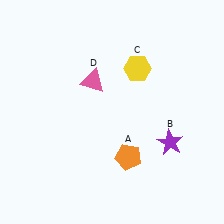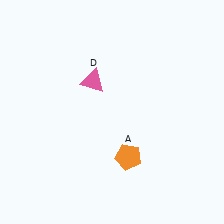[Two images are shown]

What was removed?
The yellow hexagon (C), the purple star (B) were removed in Image 2.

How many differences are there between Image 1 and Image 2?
There are 2 differences between the two images.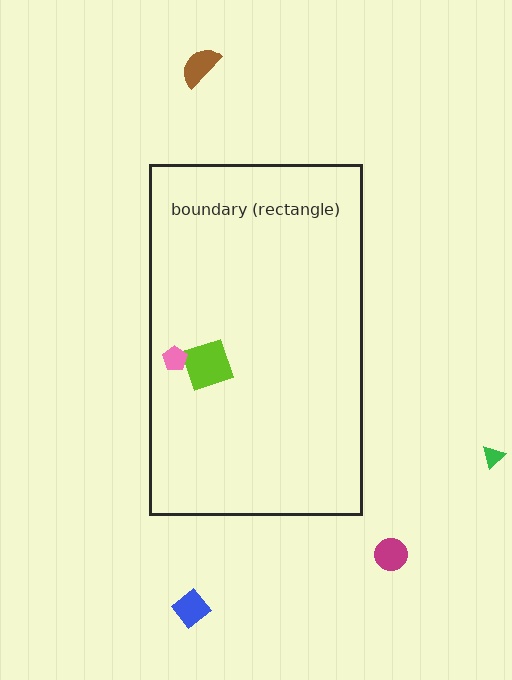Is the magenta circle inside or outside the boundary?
Outside.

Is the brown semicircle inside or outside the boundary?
Outside.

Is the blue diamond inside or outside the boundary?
Outside.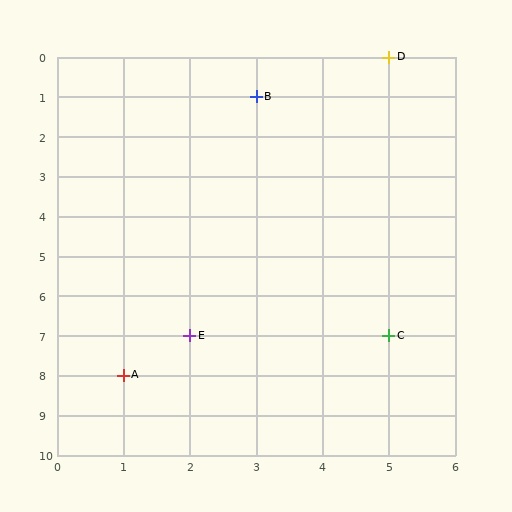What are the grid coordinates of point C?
Point C is at grid coordinates (5, 7).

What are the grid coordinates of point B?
Point B is at grid coordinates (3, 1).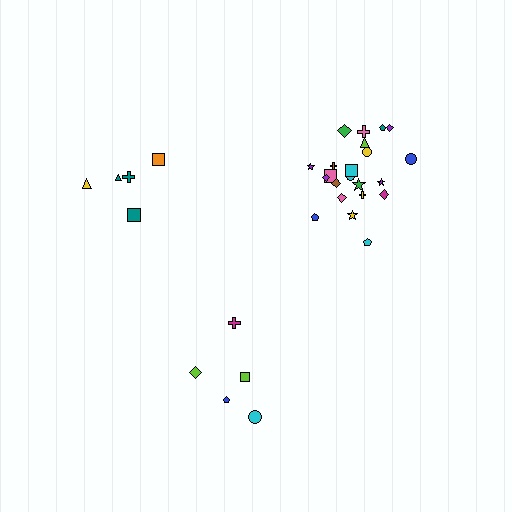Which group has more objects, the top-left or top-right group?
The top-right group.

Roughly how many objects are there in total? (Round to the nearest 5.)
Roughly 30 objects in total.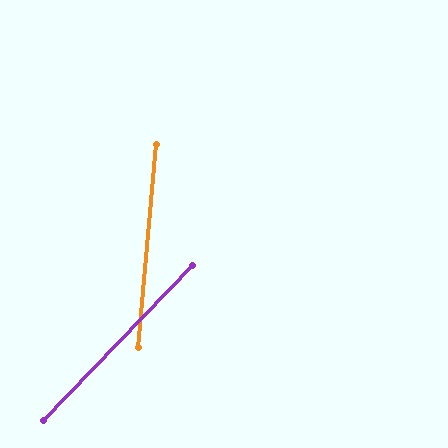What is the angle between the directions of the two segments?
Approximately 39 degrees.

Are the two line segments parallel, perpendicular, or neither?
Neither parallel nor perpendicular — they differ by about 39°.